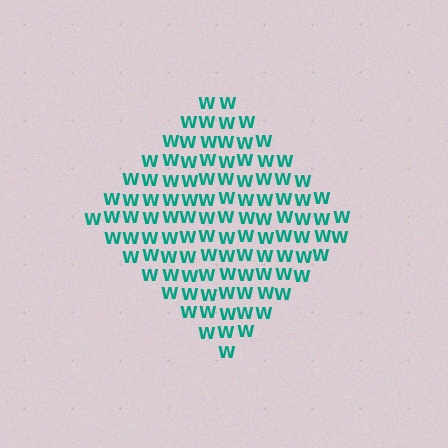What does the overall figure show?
The overall figure shows a diamond.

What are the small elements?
The small elements are letter W's.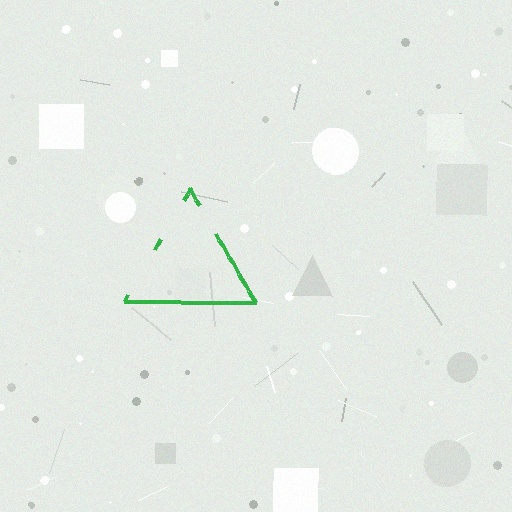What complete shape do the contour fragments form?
The contour fragments form a triangle.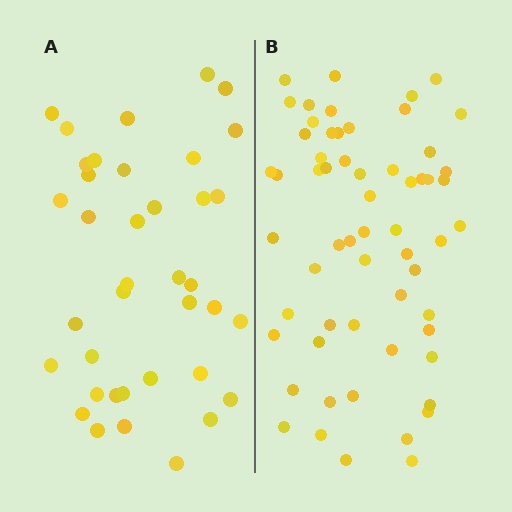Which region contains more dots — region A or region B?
Region B (the right region) has more dots.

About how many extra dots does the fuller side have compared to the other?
Region B has approximately 20 more dots than region A.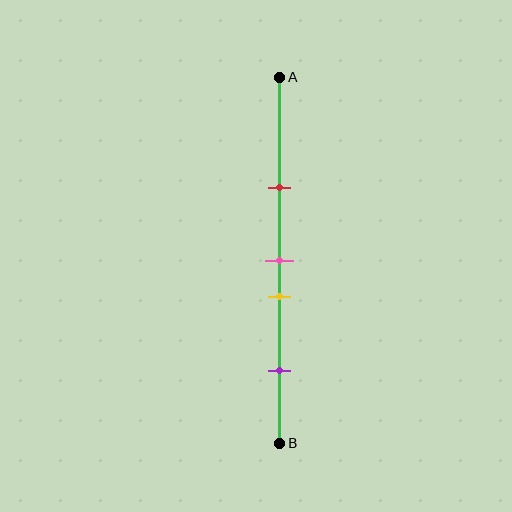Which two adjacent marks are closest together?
The pink and yellow marks are the closest adjacent pair.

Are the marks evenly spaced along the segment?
No, the marks are not evenly spaced.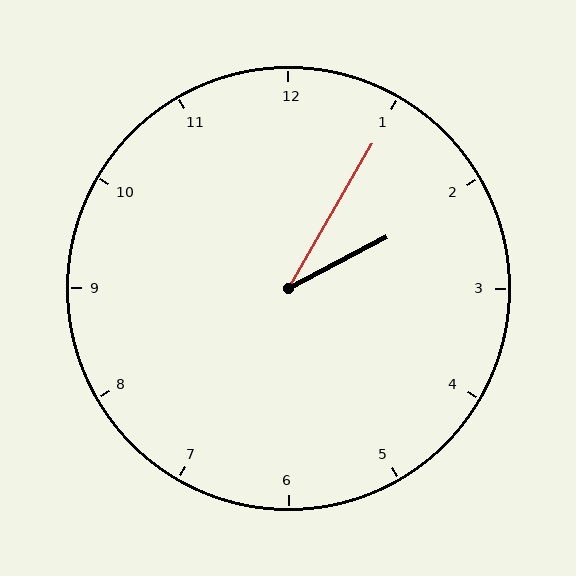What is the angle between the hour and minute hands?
Approximately 32 degrees.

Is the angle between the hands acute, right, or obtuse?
It is acute.